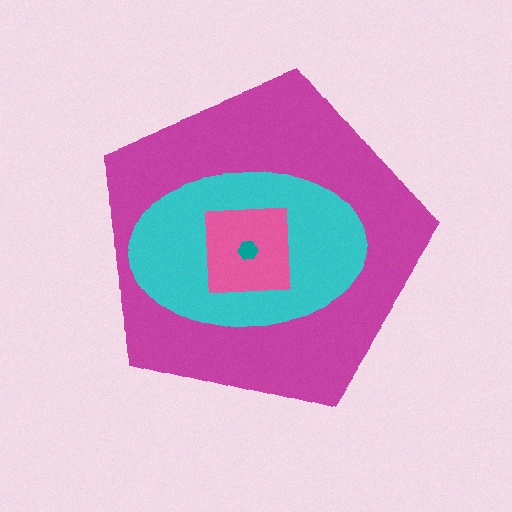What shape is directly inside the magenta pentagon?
The cyan ellipse.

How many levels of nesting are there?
4.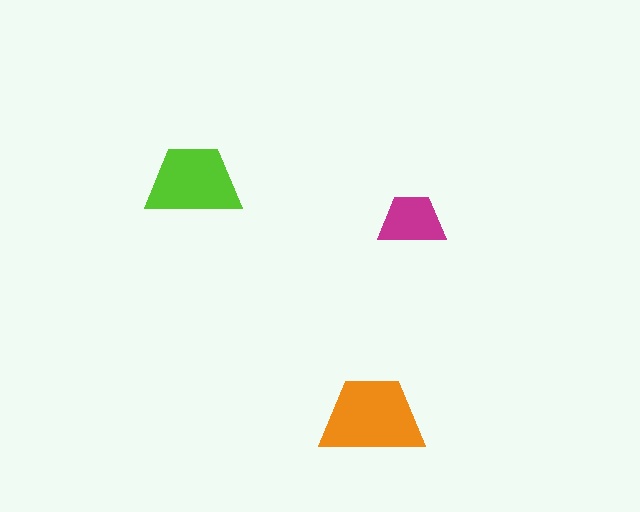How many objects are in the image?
There are 3 objects in the image.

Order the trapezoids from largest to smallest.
the orange one, the lime one, the magenta one.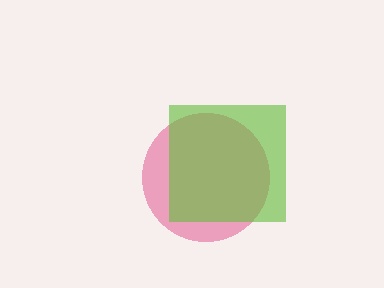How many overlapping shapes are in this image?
There are 2 overlapping shapes in the image.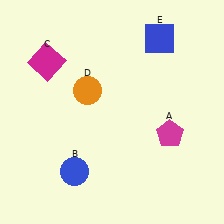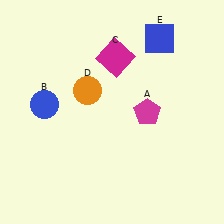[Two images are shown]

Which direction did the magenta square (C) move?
The magenta square (C) moved right.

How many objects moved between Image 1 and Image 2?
3 objects moved between the two images.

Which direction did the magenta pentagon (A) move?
The magenta pentagon (A) moved left.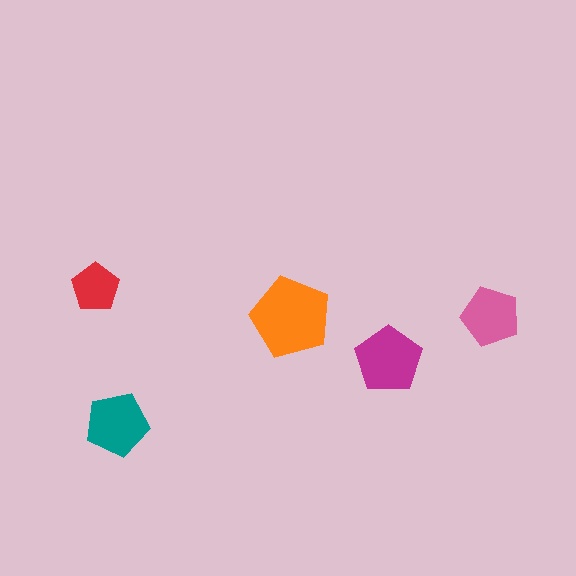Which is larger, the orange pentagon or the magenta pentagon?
The orange one.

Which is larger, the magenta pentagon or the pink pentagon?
The magenta one.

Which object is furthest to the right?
The pink pentagon is rightmost.